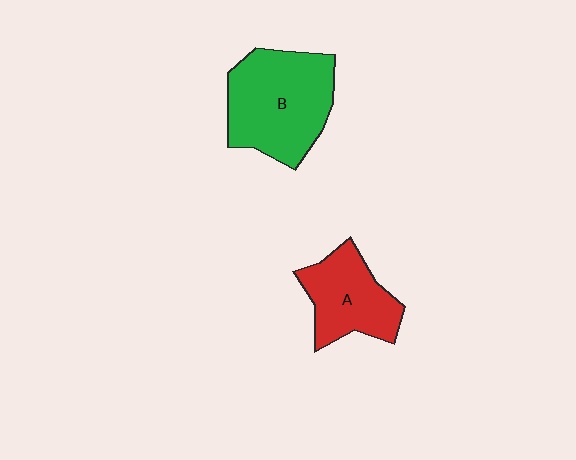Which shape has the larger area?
Shape B (green).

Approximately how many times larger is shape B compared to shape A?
Approximately 1.5 times.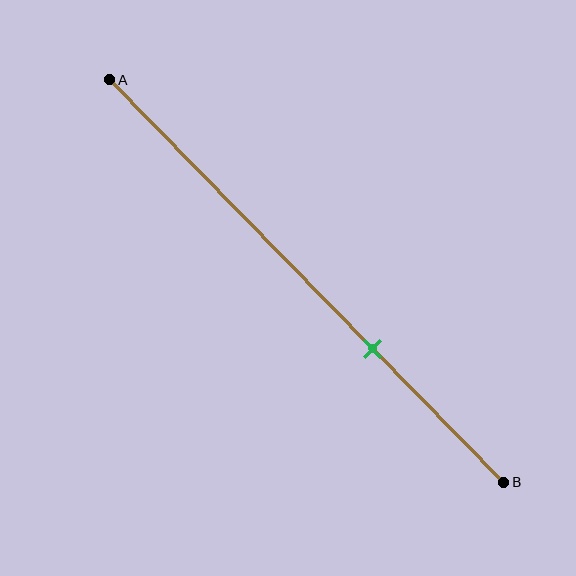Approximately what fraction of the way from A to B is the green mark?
The green mark is approximately 65% of the way from A to B.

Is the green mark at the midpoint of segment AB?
No, the mark is at about 65% from A, not at the 50% midpoint.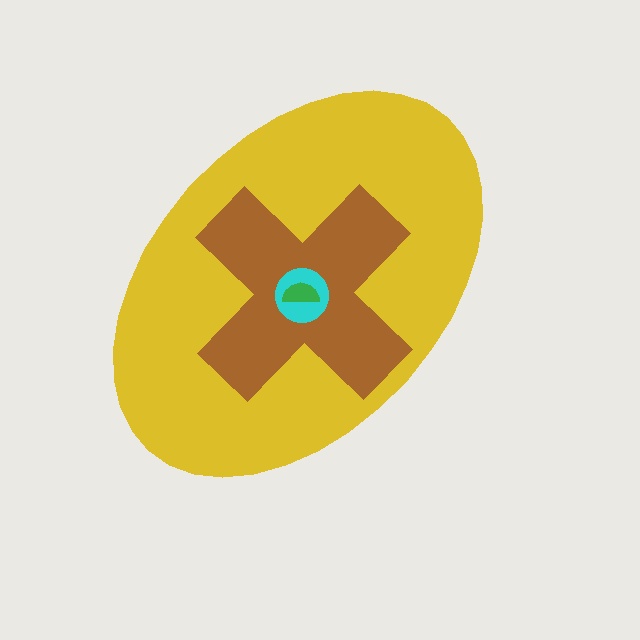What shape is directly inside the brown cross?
The cyan circle.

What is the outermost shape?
The yellow ellipse.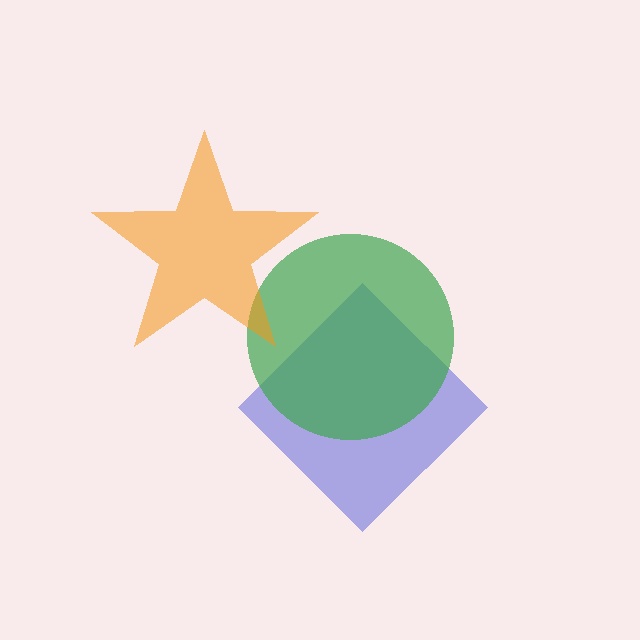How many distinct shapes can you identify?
There are 3 distinct shapes: a blue diamond, a green circle, an orange star.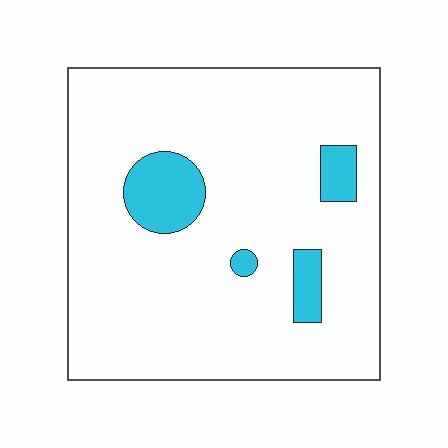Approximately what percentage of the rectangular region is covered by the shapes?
Approximately 10%.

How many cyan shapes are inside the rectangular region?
4.